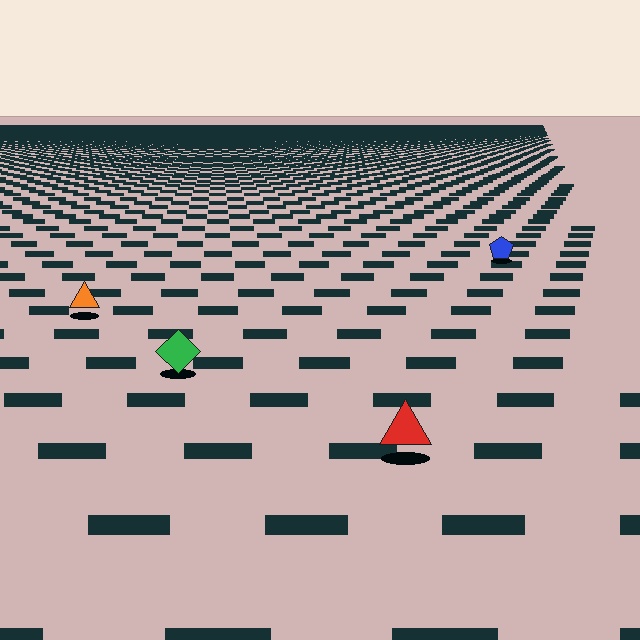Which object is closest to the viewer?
The red triangle is closest. The texture marks near it are larger and more spread out.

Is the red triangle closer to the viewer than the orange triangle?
Yes. The red triangle is closer — you can tell from the texture gradient: the ground texture is coarser near it.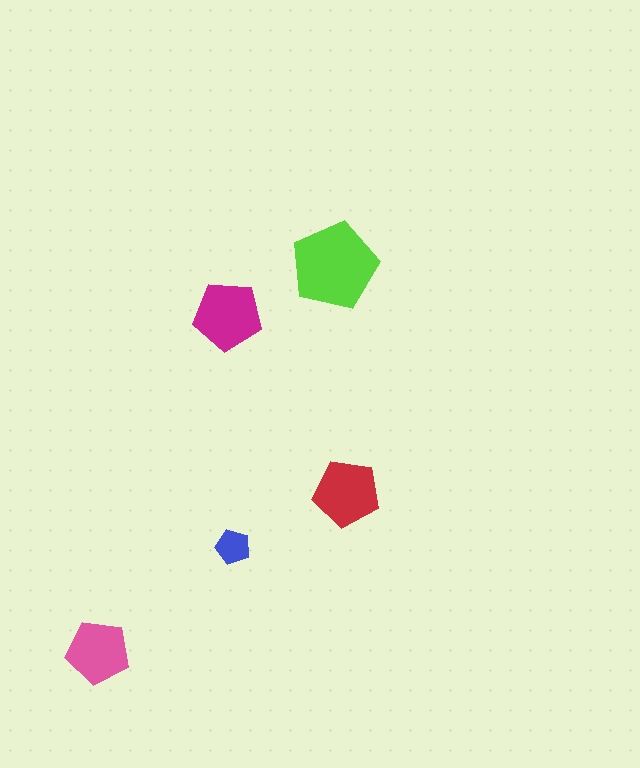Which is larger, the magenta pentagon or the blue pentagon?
The magenta one.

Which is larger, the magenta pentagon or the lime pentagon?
The lime one.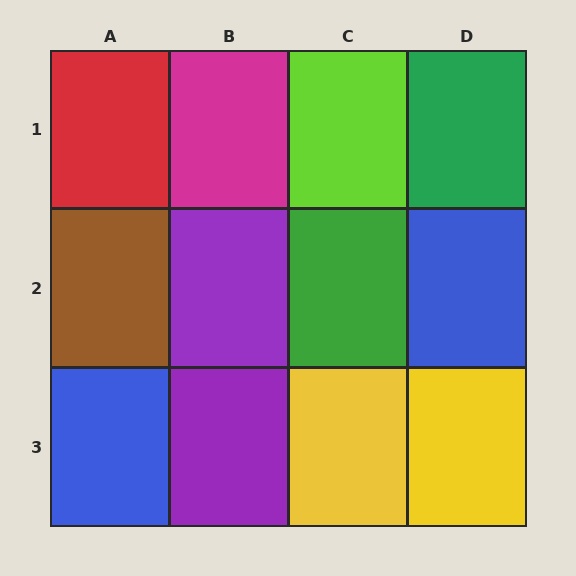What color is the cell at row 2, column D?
Blue.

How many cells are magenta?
1 cell is magenta.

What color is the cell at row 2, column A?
Brown.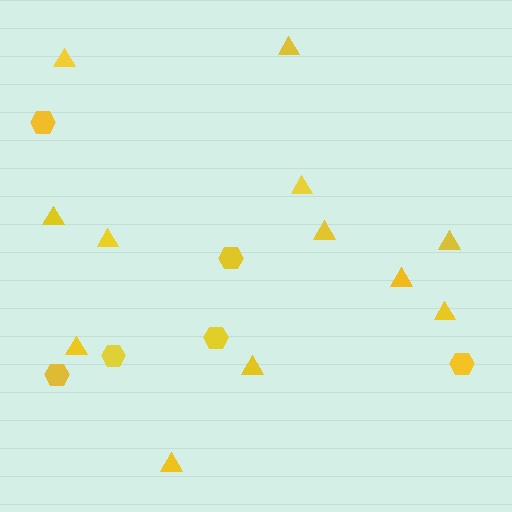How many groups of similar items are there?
There are 2 groups: one group of triangles (12) and one group of hexagons (6).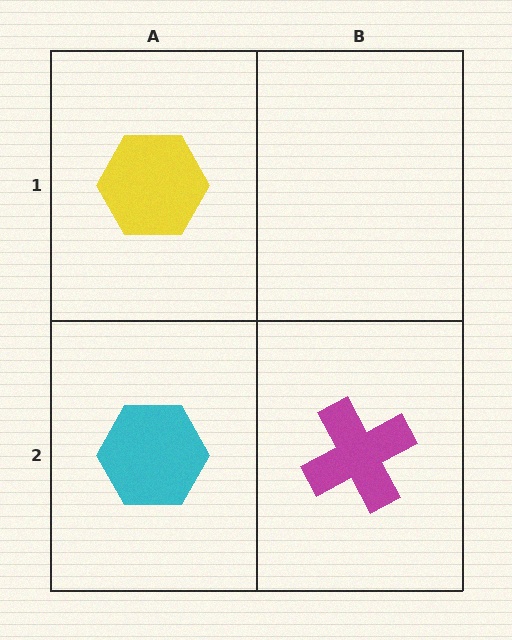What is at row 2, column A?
A cyan hexagon.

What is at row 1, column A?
A yellow hexagon.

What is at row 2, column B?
A magenta cross.